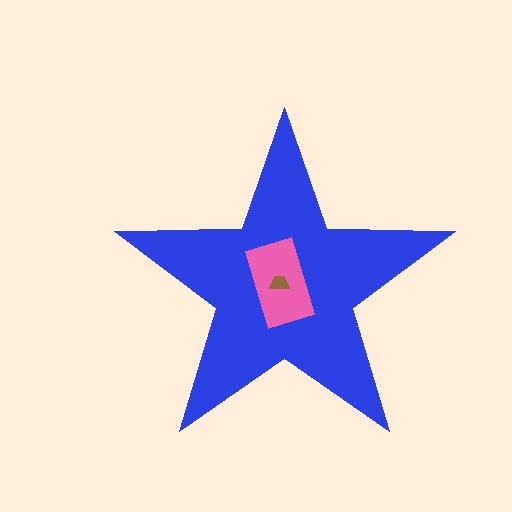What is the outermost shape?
The blue star.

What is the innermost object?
The brown trapezoid.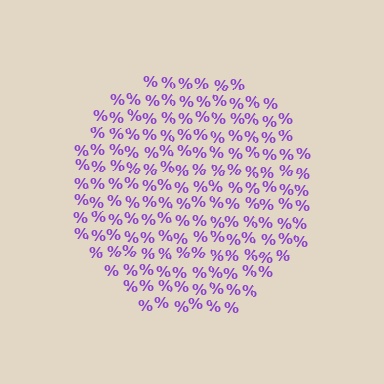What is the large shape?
The large shape is a circle.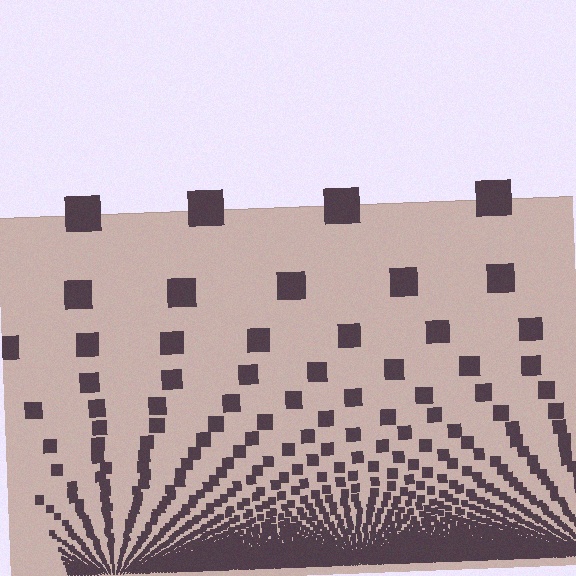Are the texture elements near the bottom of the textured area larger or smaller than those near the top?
Smaller. The gradient is inverted — elements near the bottom are smaller and denser.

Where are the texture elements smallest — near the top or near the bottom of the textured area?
Near the bottom.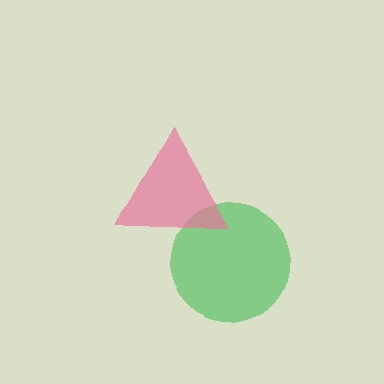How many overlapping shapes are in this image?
There are 2 overlapping shapes in the image.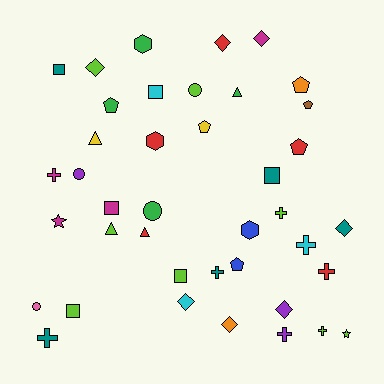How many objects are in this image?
There are 40 objects.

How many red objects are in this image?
There are 5 red objects.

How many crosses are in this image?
There are 8 crosses.